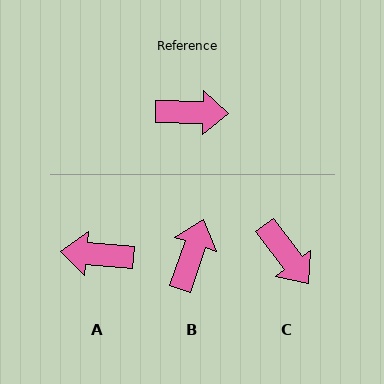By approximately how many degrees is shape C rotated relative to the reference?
Approximately 51 degrees clockwise.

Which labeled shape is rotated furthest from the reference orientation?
A, about 177 degrees away.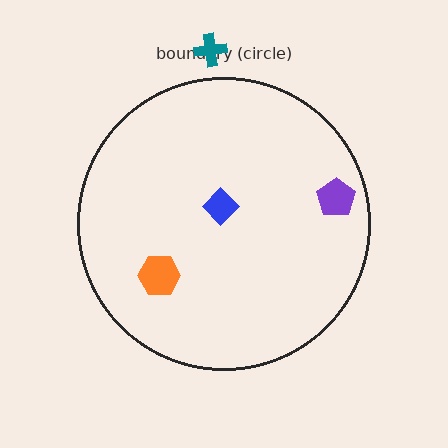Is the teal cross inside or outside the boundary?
Outside.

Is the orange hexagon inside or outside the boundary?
Inside.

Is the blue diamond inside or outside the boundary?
Inside.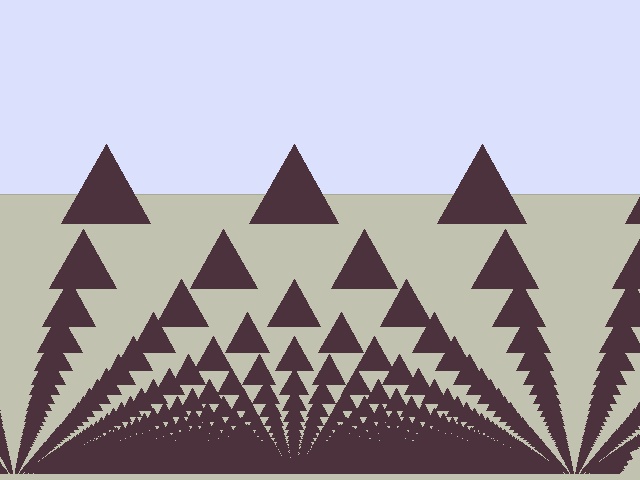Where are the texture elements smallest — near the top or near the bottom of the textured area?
Near the bottom.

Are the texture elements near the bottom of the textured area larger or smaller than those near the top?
Smaller. The gradient is inverted — elements near the bottom are smaller and denser.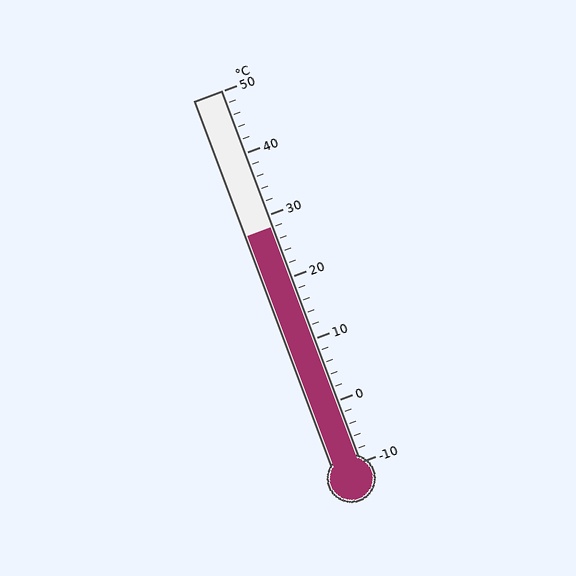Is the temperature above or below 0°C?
The temperature is above 0°C.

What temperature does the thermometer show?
The thermometer shows approximately 28°C.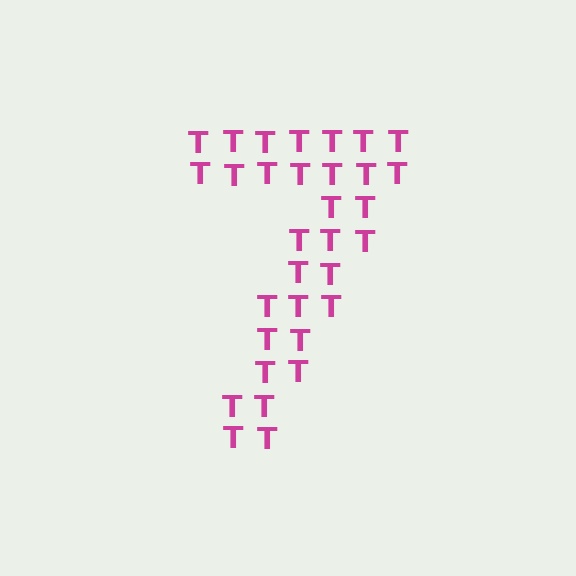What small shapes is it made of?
It is made of small letter T's.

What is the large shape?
The large shape is the digit 7.